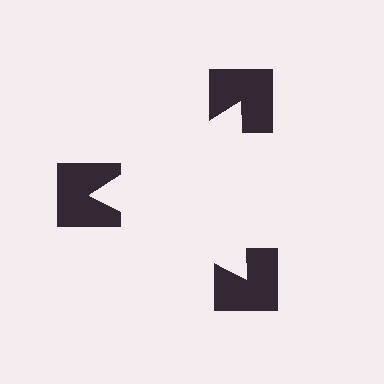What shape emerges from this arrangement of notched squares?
An illusory triangle — its edges are inferred from the aligned wedge cuts in the notched squares, not physically drawn.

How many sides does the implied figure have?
3 sides.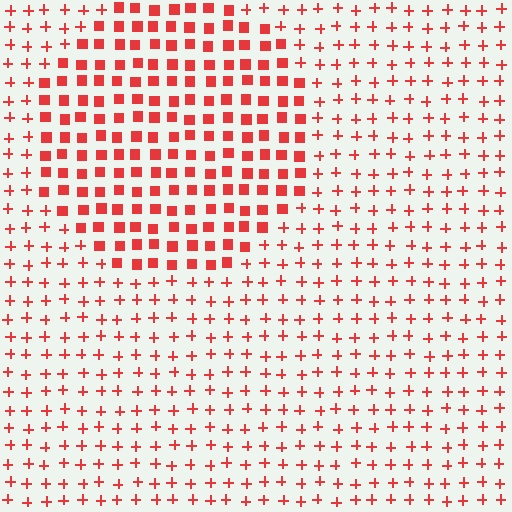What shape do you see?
I see a circle.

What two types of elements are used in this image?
The image uses squares inside the circle region and plus signs outside it.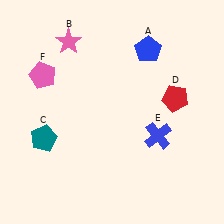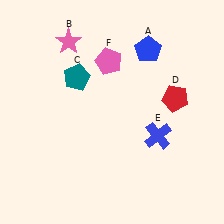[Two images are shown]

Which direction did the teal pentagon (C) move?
The teal pentagon (C) moved up.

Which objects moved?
The objects that moved are: the teal pentagon (C), the pink pentagon (F).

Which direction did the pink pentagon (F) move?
The pink pentagon (F) moved right.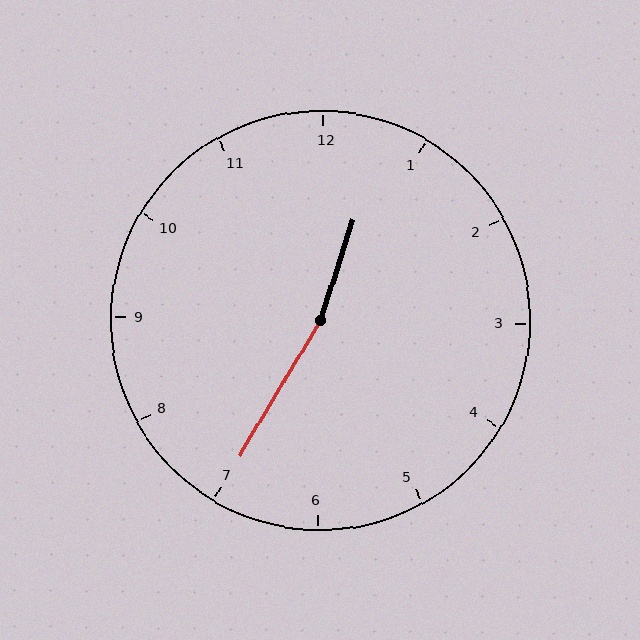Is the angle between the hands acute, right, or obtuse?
It is obtuse.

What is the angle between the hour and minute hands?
Approximately 168 degrees.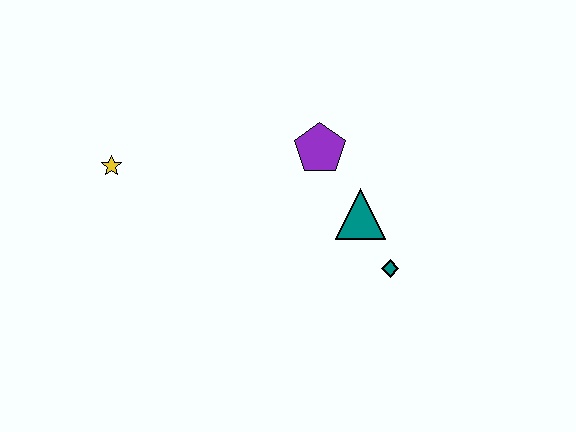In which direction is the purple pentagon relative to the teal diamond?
The purple pentagon is above the teal diamond.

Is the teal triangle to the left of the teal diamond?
Yes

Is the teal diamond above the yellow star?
No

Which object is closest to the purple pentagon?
The teal triangle is closest to the purple pentagon.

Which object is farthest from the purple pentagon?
The yellow star is farthest from the purple pentagon.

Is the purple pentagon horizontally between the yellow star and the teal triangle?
Yes